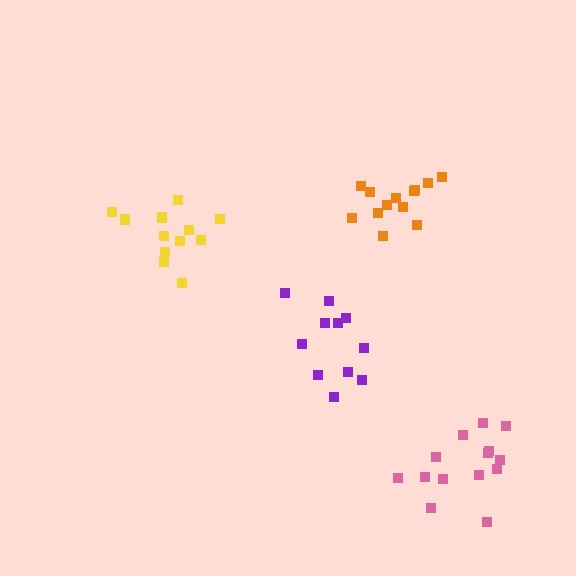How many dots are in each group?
Group 1: 14 dots, Group 2: 12 dots, Group 3: 13 dots, Group 4: 11 dots (50 total).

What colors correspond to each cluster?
The clusters are colored: pink, yellow, orange, purple.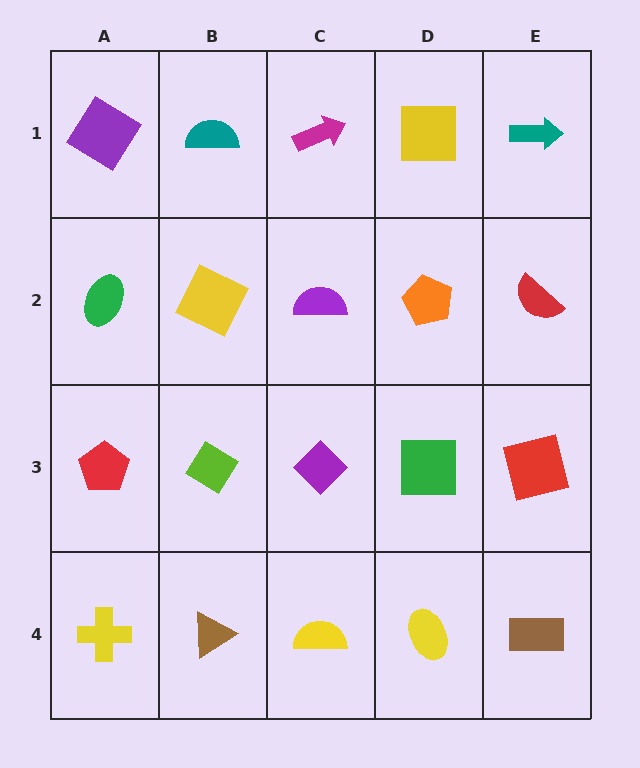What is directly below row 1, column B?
A yellow square.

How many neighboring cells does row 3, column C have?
4.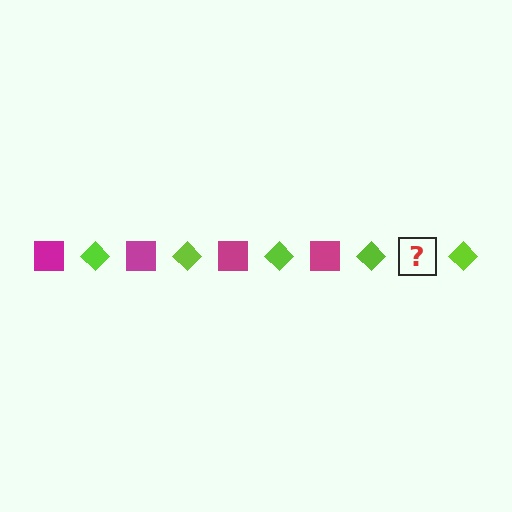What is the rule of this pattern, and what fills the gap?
The rule is that the pattern alternates between magenta square and lime diamond. The gap should be filled with a magenta square.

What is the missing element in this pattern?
The missing element is a magenta square.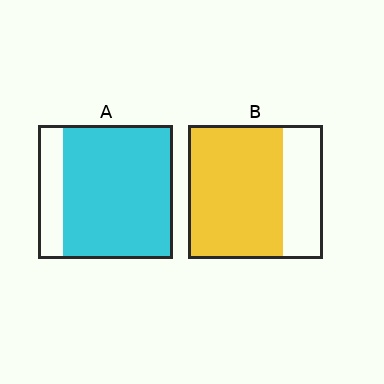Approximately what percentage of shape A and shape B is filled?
A is approximately 80% and B is approximately 70%.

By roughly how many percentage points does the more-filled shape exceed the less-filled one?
By roughly 10 percentage points (A over B).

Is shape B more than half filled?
Yes.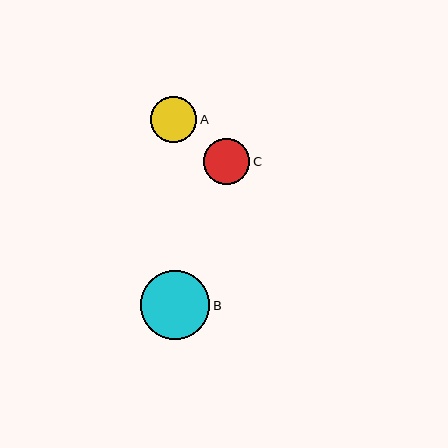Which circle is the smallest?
Circle A is the smallest with a size of approximately 46 pixels.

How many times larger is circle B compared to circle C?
Circle B is approximately 1.5 times the size of circle C.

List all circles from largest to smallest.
From largest to smallest: B, C, A.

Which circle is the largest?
Circle B is the largest with a size of approximately 69 pixels.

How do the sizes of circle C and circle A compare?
Circle C and circle A are approximately the same size.